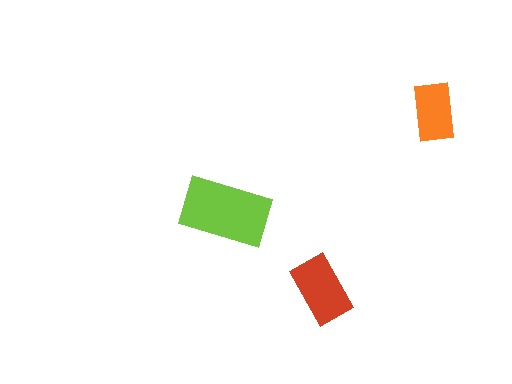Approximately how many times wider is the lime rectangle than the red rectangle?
About 1.5 times wider.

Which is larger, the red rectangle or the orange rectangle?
The red one.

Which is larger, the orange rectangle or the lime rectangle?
The lime one.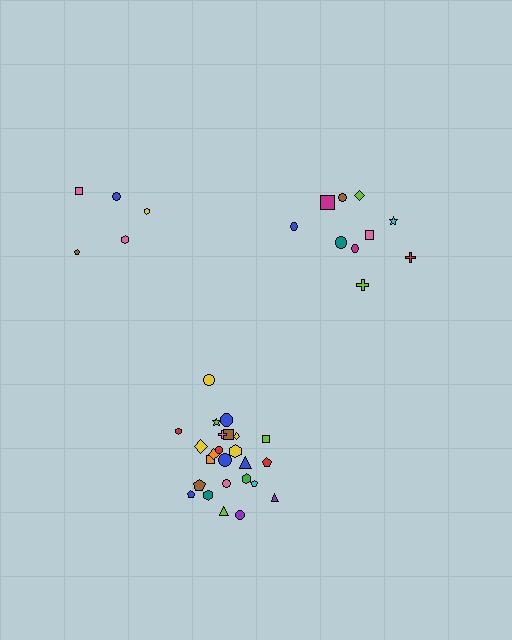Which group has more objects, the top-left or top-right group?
The top-right group.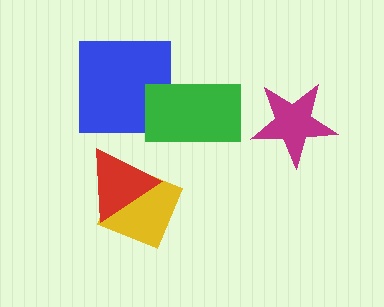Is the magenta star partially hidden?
No, no other shape covers it.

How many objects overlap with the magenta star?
0 objects overlap with the magenta star.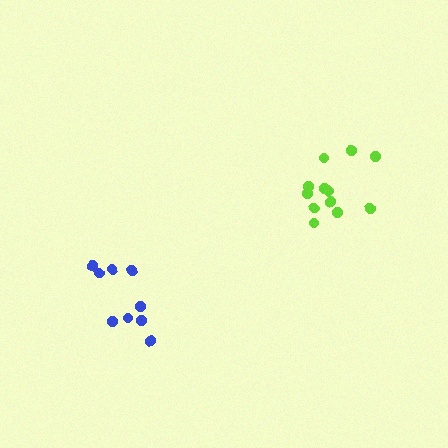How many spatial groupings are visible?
There are 2 spatial groupings.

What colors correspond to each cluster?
The clusters are colored: lime, blue.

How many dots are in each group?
Group 1: 12 dots, Group 2: 9 dots (21 total).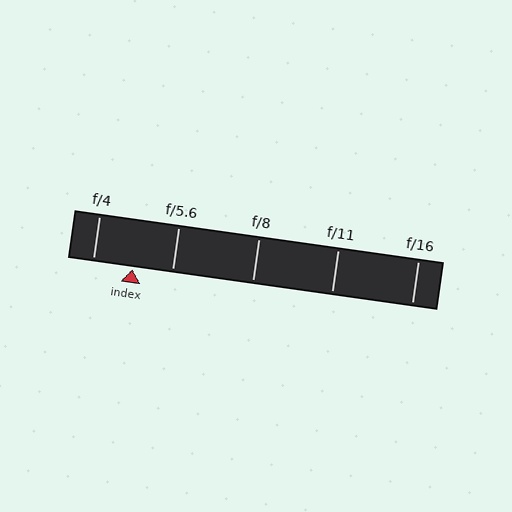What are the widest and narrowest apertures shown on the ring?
The widest aperture shown is f/4 and the narrowest is f/16.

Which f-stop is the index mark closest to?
The index mark is closest to f/5.6.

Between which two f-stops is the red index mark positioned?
The index mark is between f/4 and f/5.6.